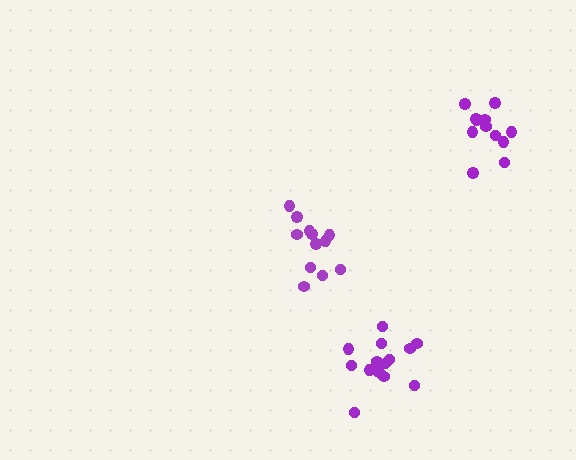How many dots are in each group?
Group 1: 12 dots, Group 2: 15 dots, Group 3: 12 dots (39 total).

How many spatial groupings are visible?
There are 3 spatial groupings.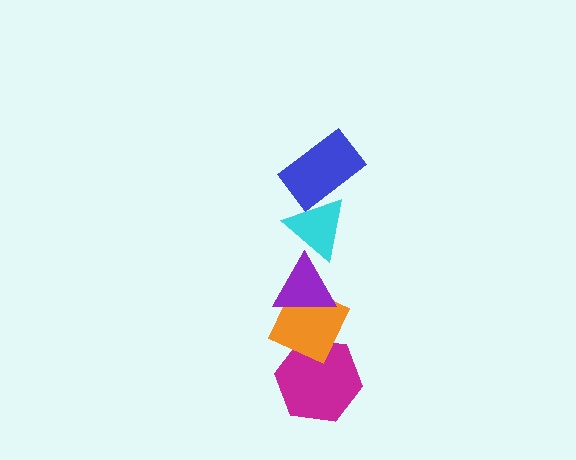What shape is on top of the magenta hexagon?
The orange diamond is on top of the magenta hexagon.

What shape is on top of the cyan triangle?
The blue rectangle is on top of the cyan triangle.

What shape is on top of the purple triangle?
The cyan triangle is on top of the purple triangle.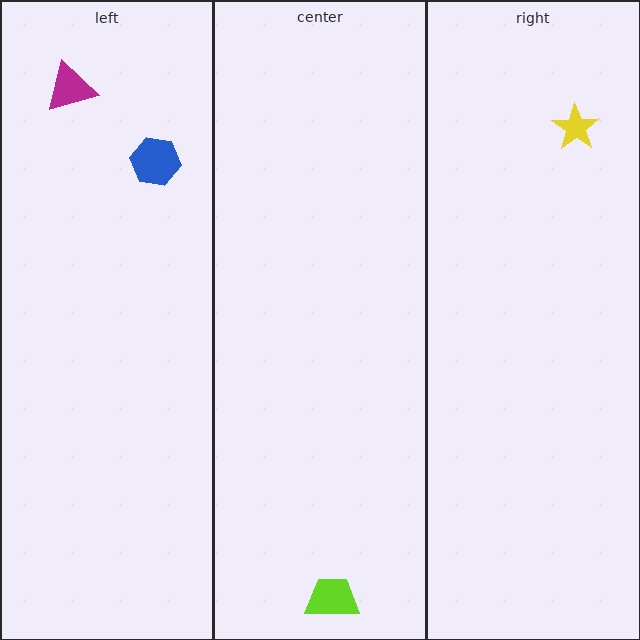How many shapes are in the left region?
2.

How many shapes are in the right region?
1.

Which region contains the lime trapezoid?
The center region.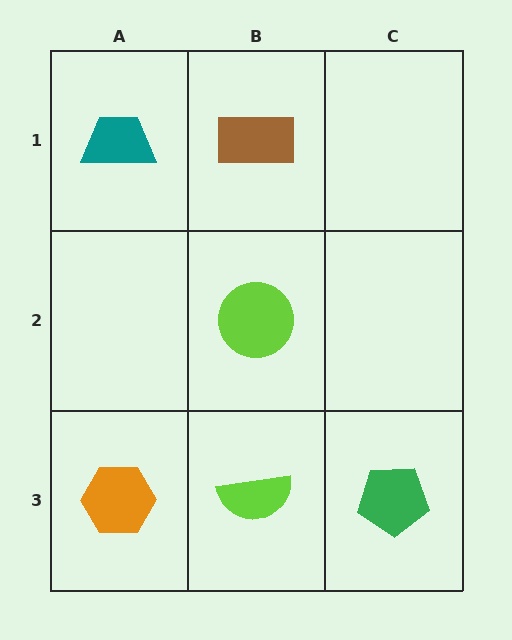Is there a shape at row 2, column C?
No, that cell is empty.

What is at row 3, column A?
An orange hexagon.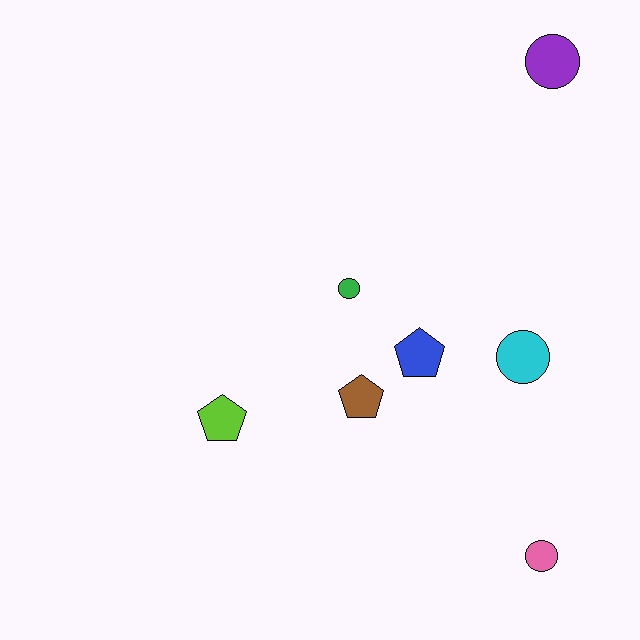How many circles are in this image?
There are 4 circles.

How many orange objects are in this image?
There are no orange objects.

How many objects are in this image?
There are 7 objects.